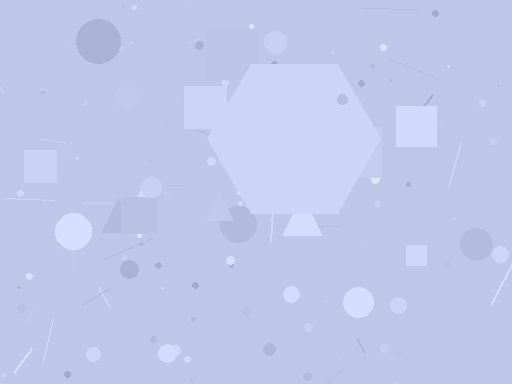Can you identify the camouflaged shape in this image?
The camouflaged shape is a hexagon.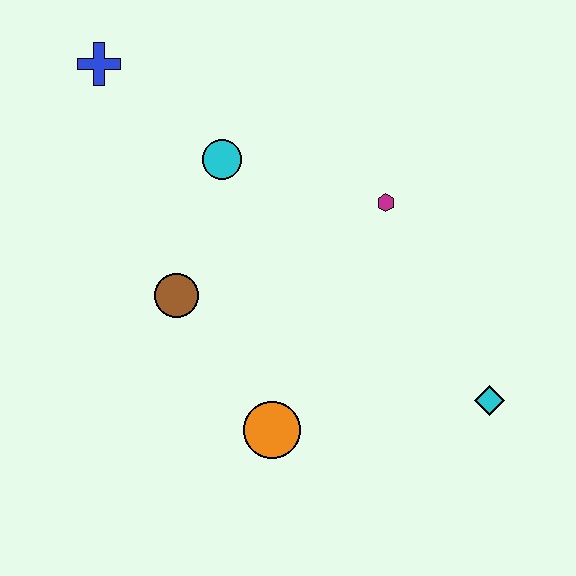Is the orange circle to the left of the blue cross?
No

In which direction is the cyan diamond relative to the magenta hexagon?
The cyan diamond is below the magenta hexagon.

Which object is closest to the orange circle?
The brown circle is closest to the orange circle.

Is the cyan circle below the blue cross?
Yes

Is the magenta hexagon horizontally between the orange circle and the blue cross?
No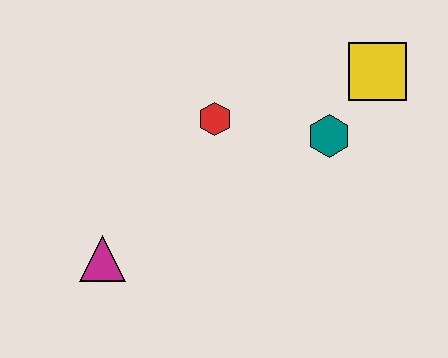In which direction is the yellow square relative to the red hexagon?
The yellow square is to the right of the red hexagon.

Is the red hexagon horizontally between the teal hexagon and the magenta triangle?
Yes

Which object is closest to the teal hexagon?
The yellow square is closest to the teal hexagon.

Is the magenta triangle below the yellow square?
Yes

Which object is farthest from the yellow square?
The magenta triangle is farthest from the yellow square.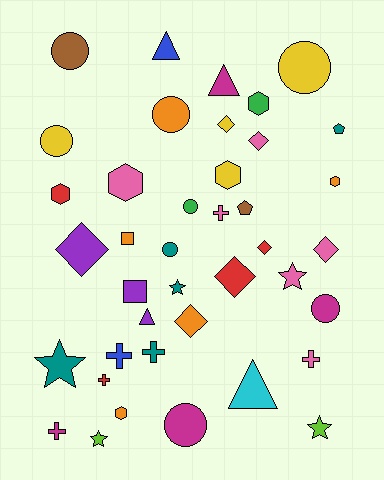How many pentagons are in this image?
There are 2 pentagons.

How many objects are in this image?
There are 40 objects.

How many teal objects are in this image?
There are 5 teal objects.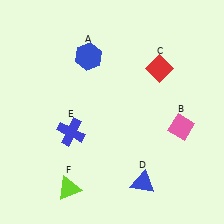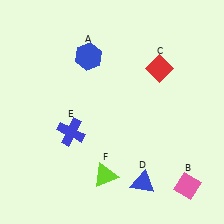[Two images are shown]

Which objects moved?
The objects that moved are: the pink diamond (B), the lime triangle (F).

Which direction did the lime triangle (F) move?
The lime triangle (F) moved right.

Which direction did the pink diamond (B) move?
The pink diamond (B) moved down.